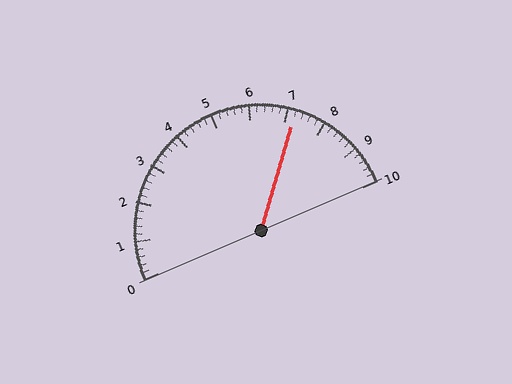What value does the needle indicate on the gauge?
The needle indicates approximately 7.2.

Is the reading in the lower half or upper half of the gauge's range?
The reading is in the upper half of the range (0 to 10).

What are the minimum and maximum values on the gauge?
The gauge ranges from 0 to 10.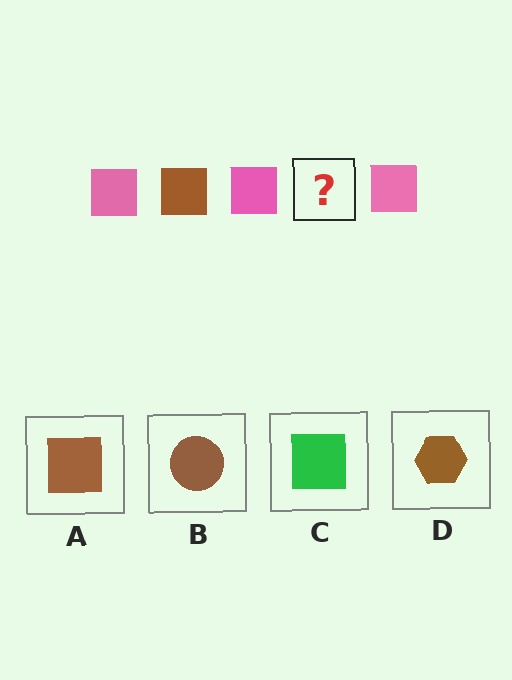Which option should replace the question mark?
Option A.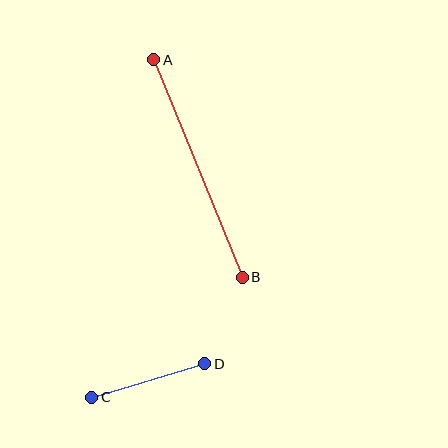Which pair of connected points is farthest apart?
Points A and B are farthest apart.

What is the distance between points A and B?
The distance is approximately 235 pixels.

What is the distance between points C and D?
The distance is approximately 118 pixels.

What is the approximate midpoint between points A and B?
The midpoint is at approximately (198, 168) pixels.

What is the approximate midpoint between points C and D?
The midpoint is at approximately (148, 381) pixels.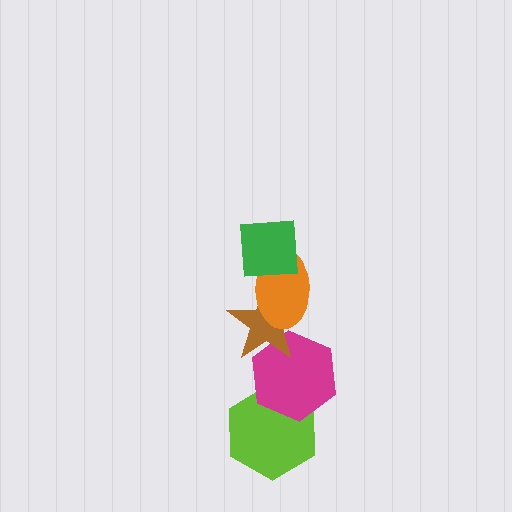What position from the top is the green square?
The green square is 1st from the top.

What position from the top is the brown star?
The brown star is 3rd from the top.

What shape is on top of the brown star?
The orange ellipse is on top of the brown star.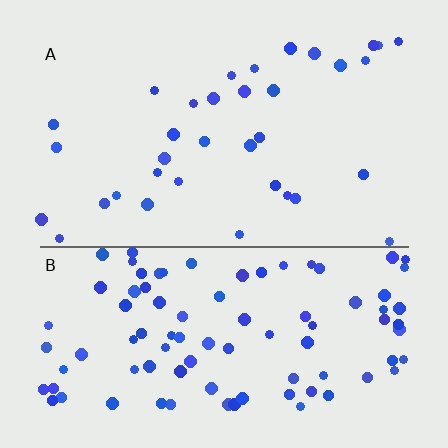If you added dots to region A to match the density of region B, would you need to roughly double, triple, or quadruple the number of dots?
Approximately triple.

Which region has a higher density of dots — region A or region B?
B (the bottom).